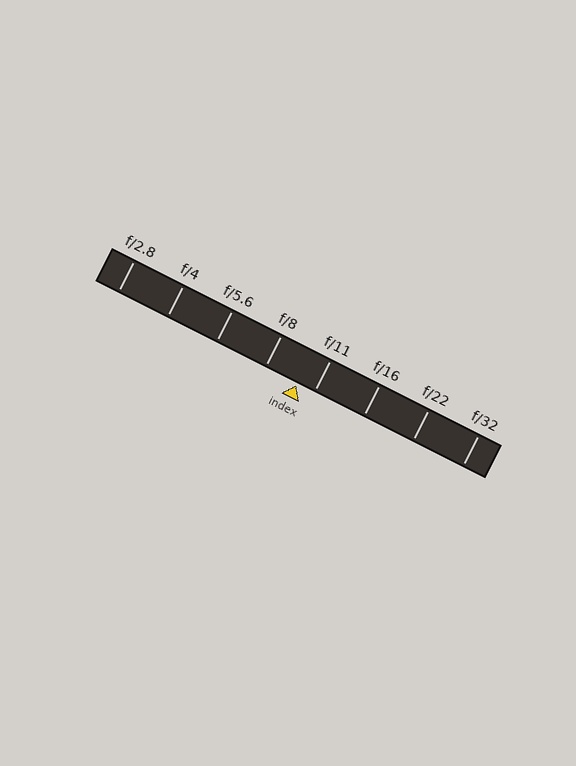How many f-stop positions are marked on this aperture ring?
There are 8 f-stop positions marked.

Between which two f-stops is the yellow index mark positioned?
The index mark is between f/8 and f/11.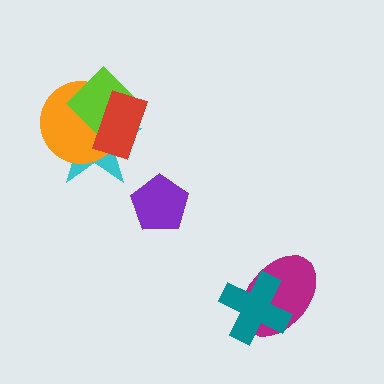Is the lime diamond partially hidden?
Yes, it is partially covered by another shape.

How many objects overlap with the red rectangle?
3 objects overlap with the red rectangle.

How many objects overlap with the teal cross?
1 object overlaps with the teal cross.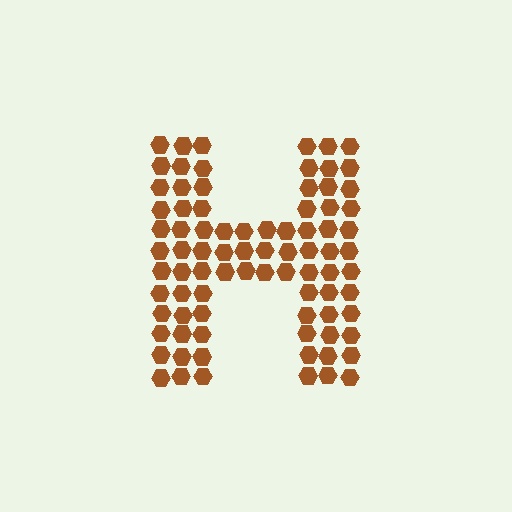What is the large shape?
The large shape is the letter H.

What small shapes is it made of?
It is made of small hexagons.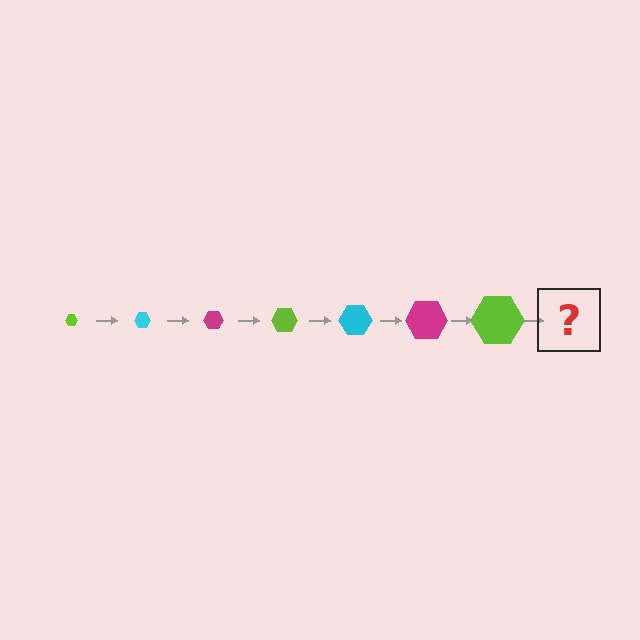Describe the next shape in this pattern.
It should be a cyan hexagon, larger than the previous one.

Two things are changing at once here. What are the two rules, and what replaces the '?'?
The two rules are that the hexagon grows larger each step and the color cycles through lime, cyan, and magenta. The '?' should be a cyan hexagon, larger than the previous one.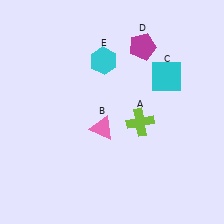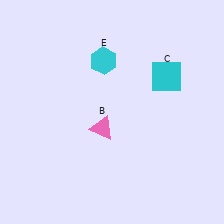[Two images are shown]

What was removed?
The lime cross (A), the magenta pentagon (D) were removed in Image 2.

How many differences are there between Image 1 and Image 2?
There are 2 differences between the two images.